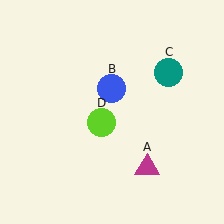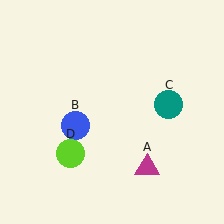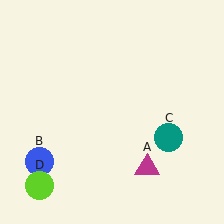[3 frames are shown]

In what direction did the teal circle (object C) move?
The teal circle (object C) moved down.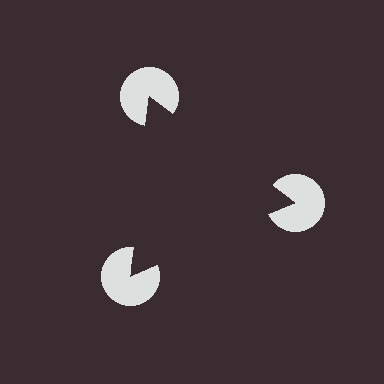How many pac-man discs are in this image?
There are 3 — one at each vertex of the illusory triangle.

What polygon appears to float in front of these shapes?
An illusory triangle — its edges are inferred from the aligned wedge cuts in the pac-man discs, not physically drawn.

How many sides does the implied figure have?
3 sides.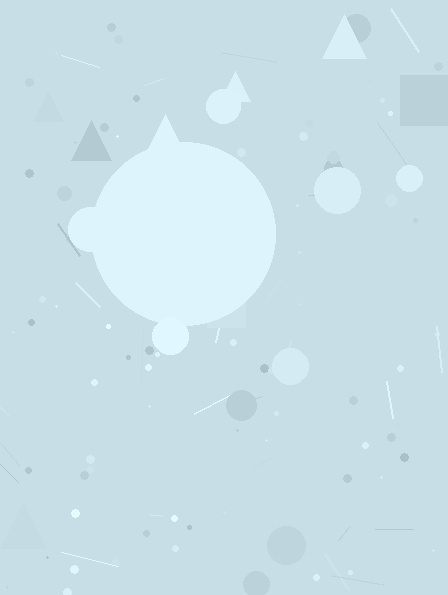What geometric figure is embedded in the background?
A circle is embedded in the background.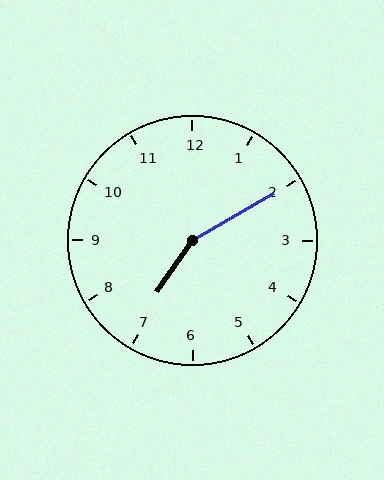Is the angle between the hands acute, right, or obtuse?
It is obtuse.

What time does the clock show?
7:10.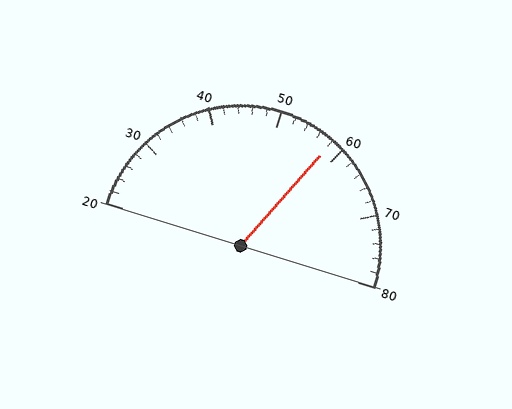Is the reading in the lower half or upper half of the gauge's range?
The reading is in the upper half of the range (20 to 80).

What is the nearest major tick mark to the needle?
The nearest major tick mark is 60.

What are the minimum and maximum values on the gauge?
The gauge ranges from 20 to 80.